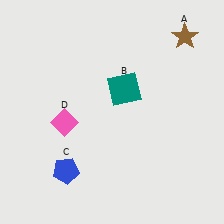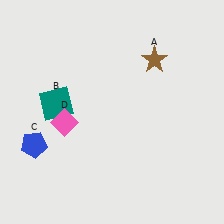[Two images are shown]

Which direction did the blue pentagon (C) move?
The blue pentagon (C) moved left.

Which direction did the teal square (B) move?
The teal square (B) moved left.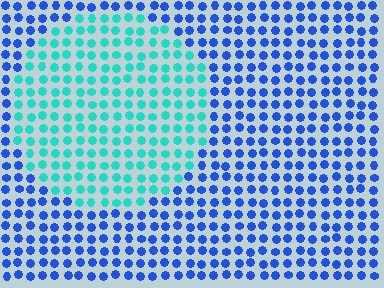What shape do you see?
I see a circle.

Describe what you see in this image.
The image is filled with small blue elements in a uniform arrangement. A circle-shaped region is visible where the elements are tinted to a slightly different hue, forming a subtle color boundary.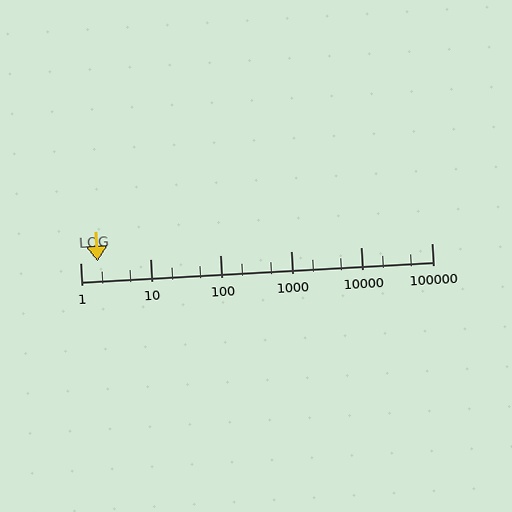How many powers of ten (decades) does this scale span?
The scale spans 5 decades, from 1 to 100000.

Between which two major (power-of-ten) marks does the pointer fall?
The pointer is between 1 and 10.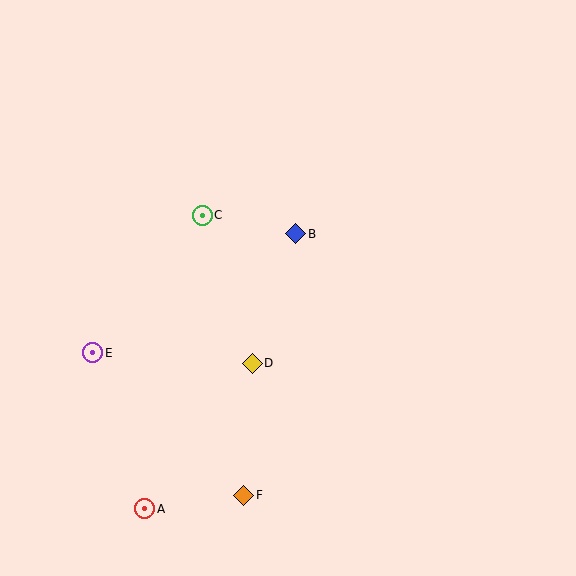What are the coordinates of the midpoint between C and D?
The midpoint between C and D is at (227, 289).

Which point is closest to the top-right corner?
Point B is closest to the top-right corner.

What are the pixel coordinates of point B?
Point B is at (296, 234).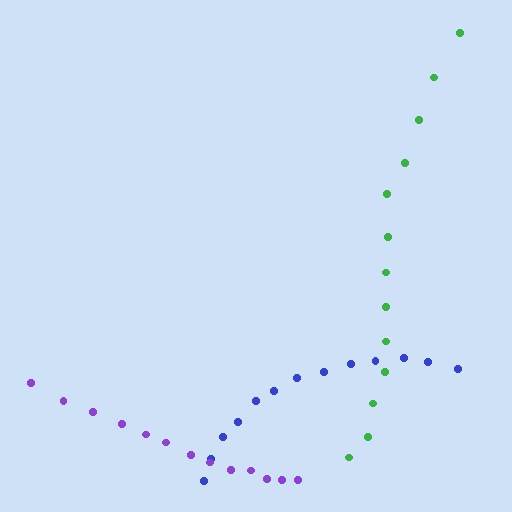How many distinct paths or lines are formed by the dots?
There are 3 distinct paths.